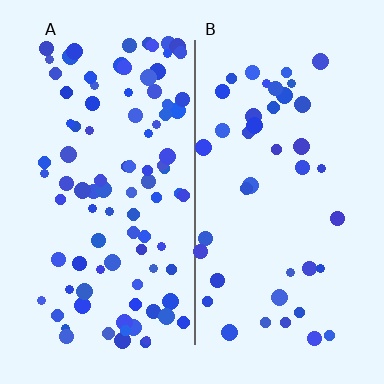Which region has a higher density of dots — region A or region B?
A (the left).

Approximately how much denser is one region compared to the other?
Approximately 2.3× — region A over region B.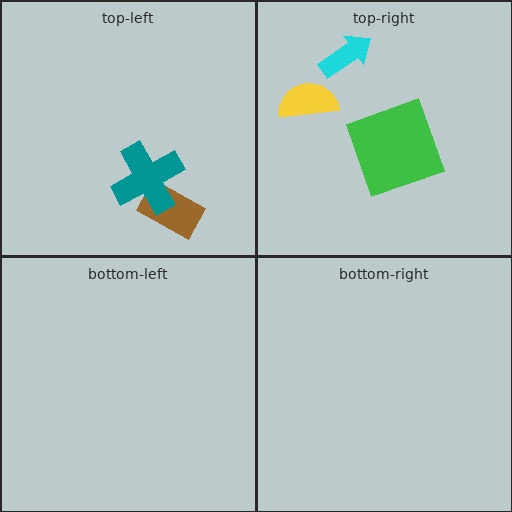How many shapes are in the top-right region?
3.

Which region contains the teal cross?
The top-left region.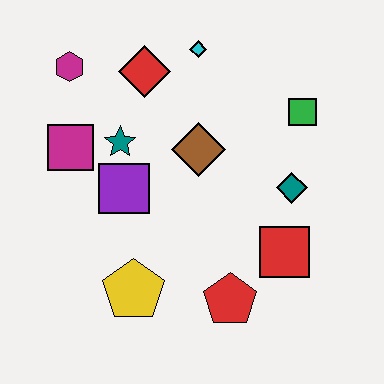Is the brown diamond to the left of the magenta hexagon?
No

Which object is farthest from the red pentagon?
The magenta hexagon is farthest from the red pentagon.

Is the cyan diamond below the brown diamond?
No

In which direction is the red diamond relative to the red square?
The red diamond is above the red square.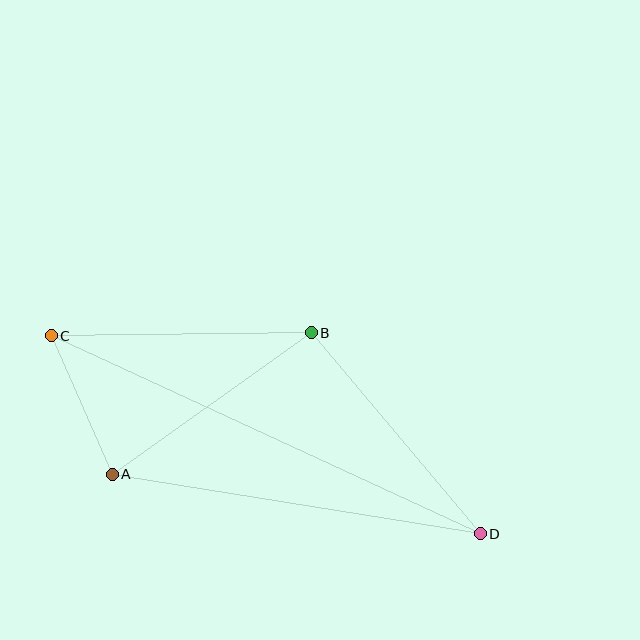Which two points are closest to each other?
Points A and C are closest to each other.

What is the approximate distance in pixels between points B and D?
The distance between B and D is approximately 263 pixels.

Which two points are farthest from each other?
Points C and D are farthest from each other.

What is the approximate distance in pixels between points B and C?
The distance between B and C is approximately 260 pixels.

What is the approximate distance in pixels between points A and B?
The distance between A and B is approximately 244 pixels.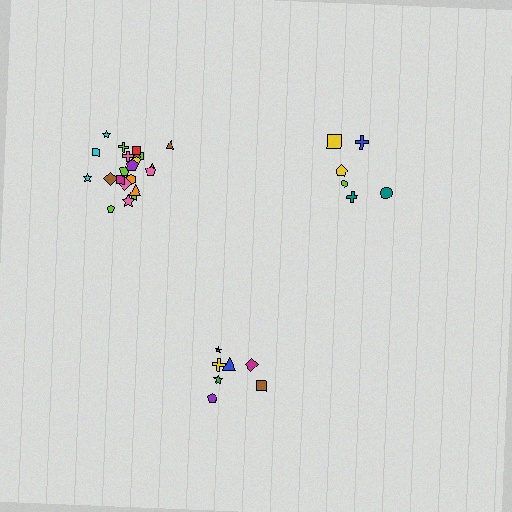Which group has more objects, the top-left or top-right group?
The top-left group.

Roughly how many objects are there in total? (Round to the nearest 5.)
Roughly 35 objects in total.